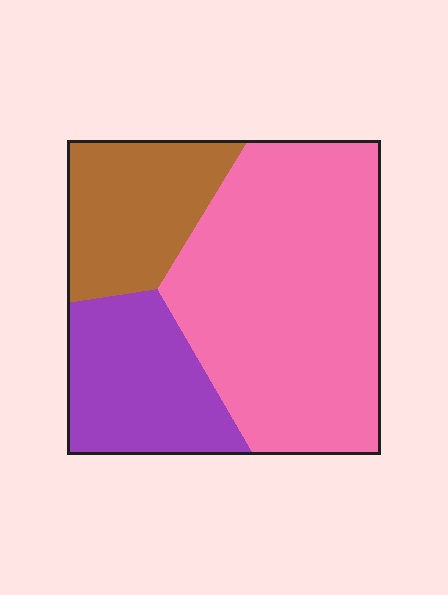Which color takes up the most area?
Pink, at roughly 55%.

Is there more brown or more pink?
Pink.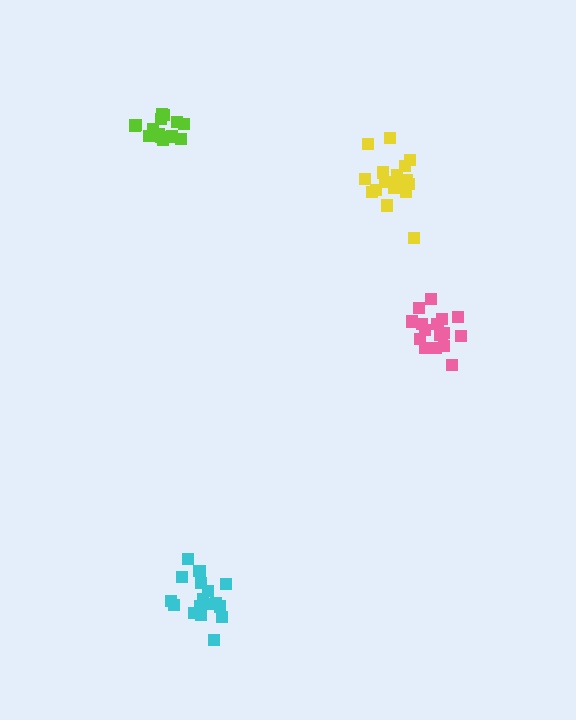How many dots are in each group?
Group 1: 17 dots, Group 2: 17 dots, Group 3: 15 dots, Group 4: 17 dots (66 total).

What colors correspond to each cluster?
The clusters are colored: cyan, yellow, lime, pink.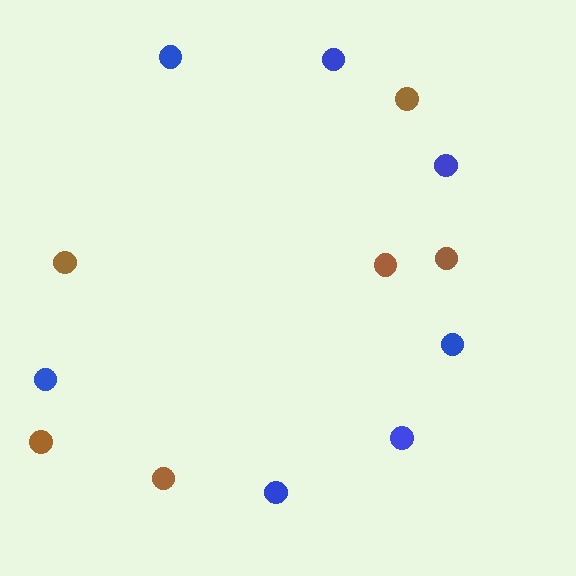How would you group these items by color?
There are 2 groups: one group of brown circles (6) and one group of blue circles (7).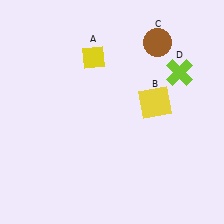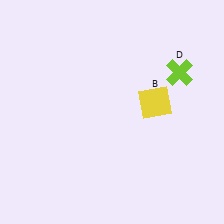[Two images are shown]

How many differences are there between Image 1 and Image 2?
There are 2 differences between the two images.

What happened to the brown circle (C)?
The brown circle (C) was removed in Image 2. It was in the top-right area of Image 1.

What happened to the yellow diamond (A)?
The yellow diamond (A) was removed in Image 2. It was in the top-left area of Image 1.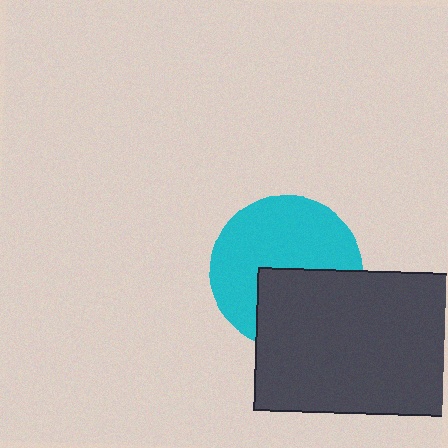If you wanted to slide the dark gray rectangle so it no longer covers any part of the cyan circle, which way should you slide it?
Slide it down — that is the most direct way to separate the two shapes.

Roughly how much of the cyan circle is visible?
About half of it is visible (roughly 61%).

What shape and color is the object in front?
The object in front is a dark gray rectangle.